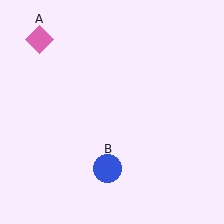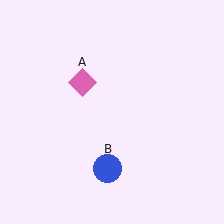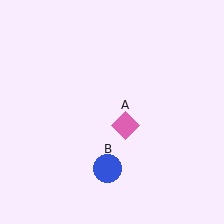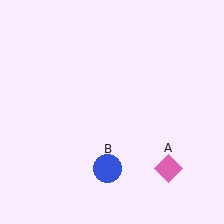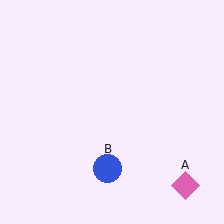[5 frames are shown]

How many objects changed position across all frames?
1 object changed position: pink diamond (object A).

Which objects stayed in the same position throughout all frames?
Blue circle (object B) remained stationary.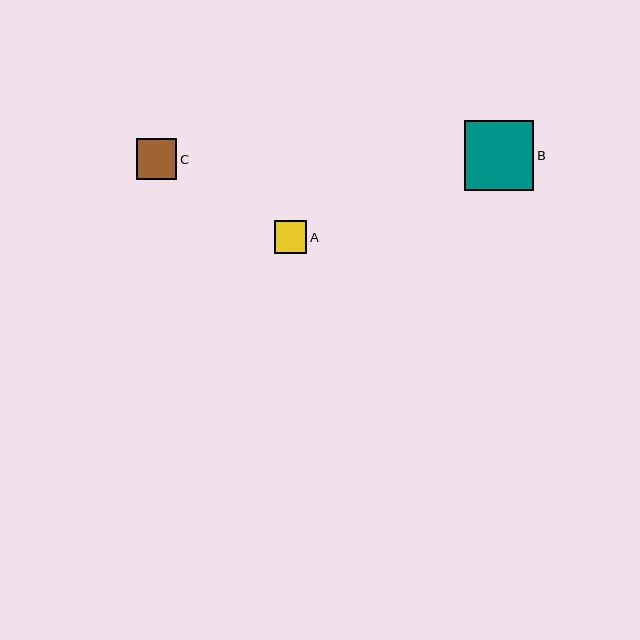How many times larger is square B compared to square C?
Square B is approximately 1.7 times the size of square C.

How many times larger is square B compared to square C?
Square B is approximately 1.7 times the size of square C.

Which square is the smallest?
Square A is the smallest with a size of approximately 32 pixels.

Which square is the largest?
Square B is the largest with a size of approximately 69 pixels.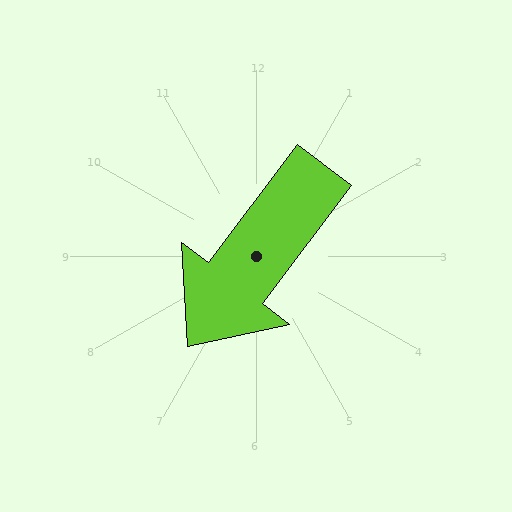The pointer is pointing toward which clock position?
Roughly 7 o'clock.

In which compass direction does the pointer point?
Southwest.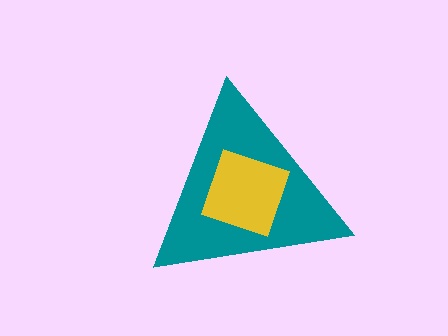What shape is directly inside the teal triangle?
The yellow square.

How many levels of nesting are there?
2.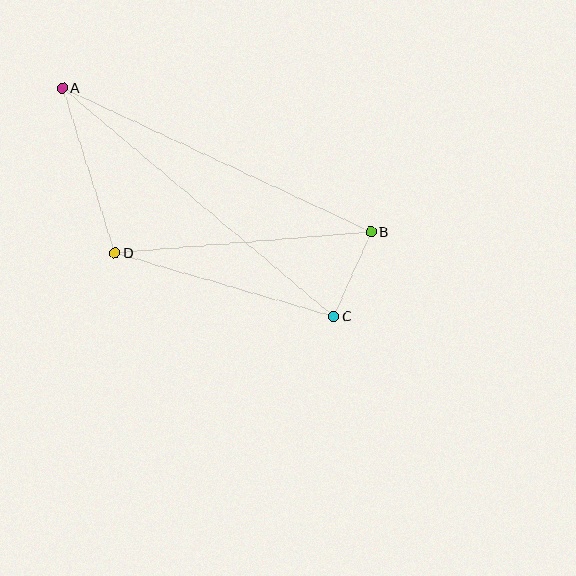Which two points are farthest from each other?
Points A and C are farthest from each other.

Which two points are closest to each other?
Points B and C are closest to each other.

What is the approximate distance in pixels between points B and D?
The distance between B and D is approximately 257 pixels.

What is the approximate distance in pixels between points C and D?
The distance between C and D is approximately 228 pixels.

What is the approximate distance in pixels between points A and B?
The distance between A and B is approximately 340 pixels.